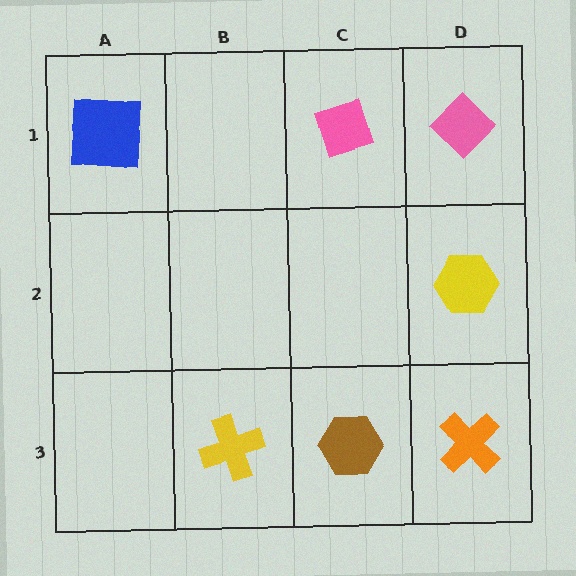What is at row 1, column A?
A blue square.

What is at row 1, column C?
A pink diamond.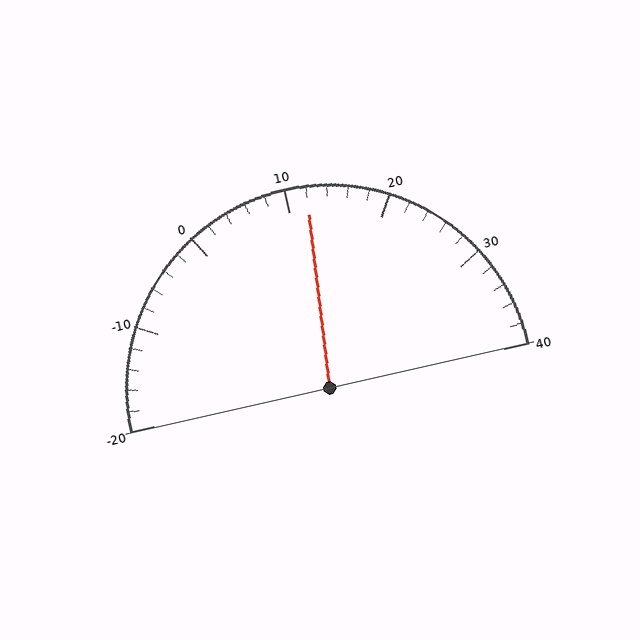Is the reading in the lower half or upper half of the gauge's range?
The reading is in the upper half of the range (-20 to 40).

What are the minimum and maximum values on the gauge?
The gauge ranges from -20 to 40.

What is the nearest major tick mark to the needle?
The nearest major tick mark is 10.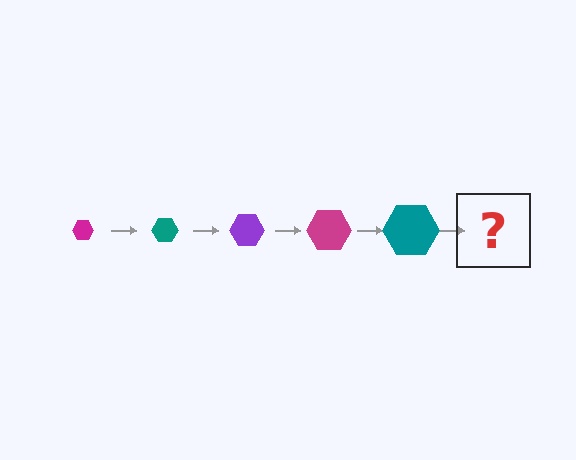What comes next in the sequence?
The next element should be a purple hexagon, larger than the previous one.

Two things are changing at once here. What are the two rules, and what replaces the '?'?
The two rules are that the hexagon grows larger each step and the color cycles through magenta, teal, and purple. The '?' should be a purple hexagon, larger than the previous one.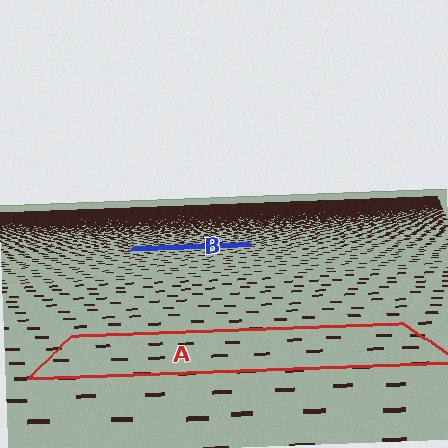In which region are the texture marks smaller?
The texture marks are smaller in region B, because it is farther away.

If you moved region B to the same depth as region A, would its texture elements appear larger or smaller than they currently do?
They would appear larger. At a closer depth, the same texture elements are projected at a bigger on-screen size.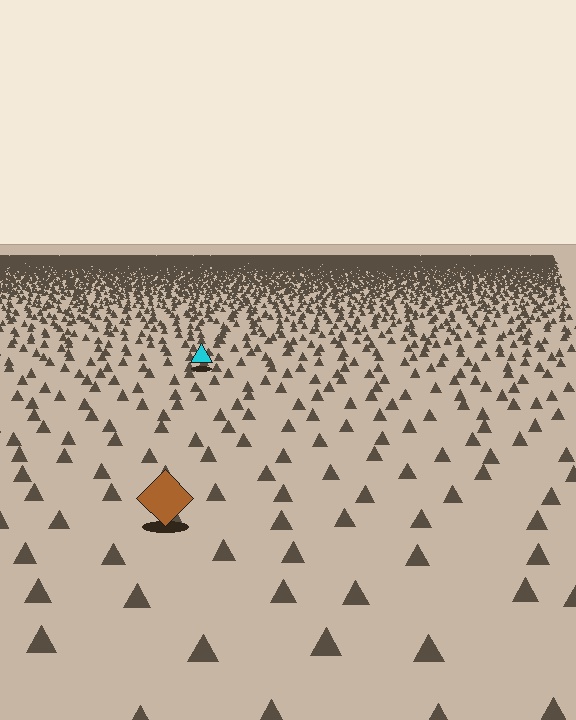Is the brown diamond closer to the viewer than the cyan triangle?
Yes. The brown diamond is closer — you can tell from the texture gradient: the ground texture is coarser near it.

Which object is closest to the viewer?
The brown diamond is closest. The texture marks near it are larger and more spread out.